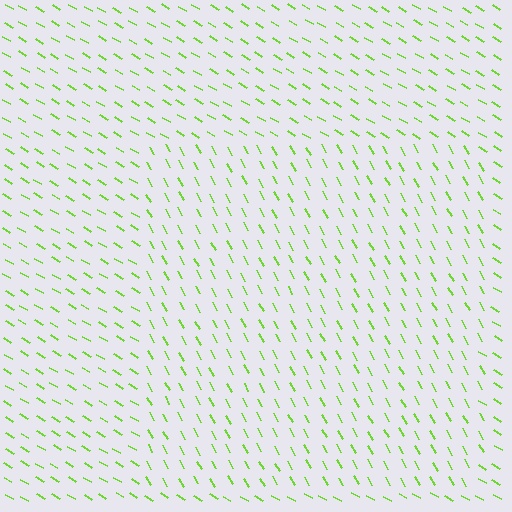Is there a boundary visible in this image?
Yes, there is a texture boundary formed by a change in line orientation.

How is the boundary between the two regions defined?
The boundary is defined purely by a change in line orientation (approximately 31 degrees difference). All lines are the same color and thickness.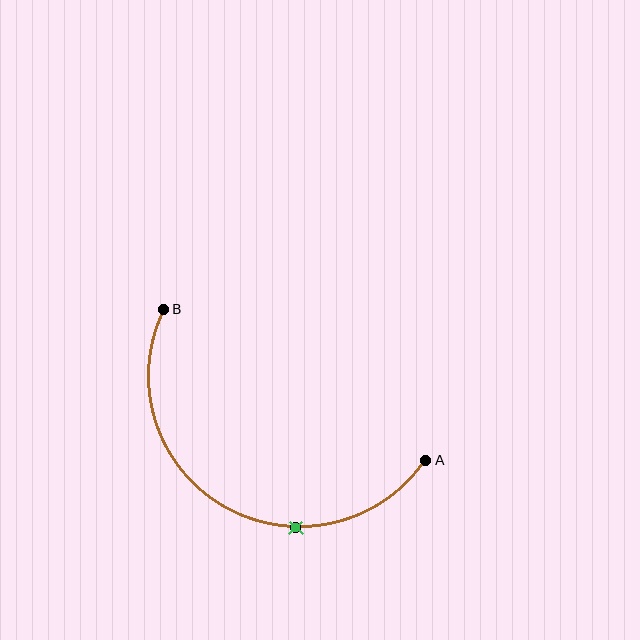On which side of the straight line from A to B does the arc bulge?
The arc bulges below the straight line connecting A and B.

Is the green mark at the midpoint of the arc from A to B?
No. The green mark lies on the arc but is closer to endpoint A. The arc midpoint would be at the point on the curve equidistant along the arc from both A and B.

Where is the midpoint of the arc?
The arc midpoint is the point on the curve farthest from the straight line joining A and B. It sits below that line.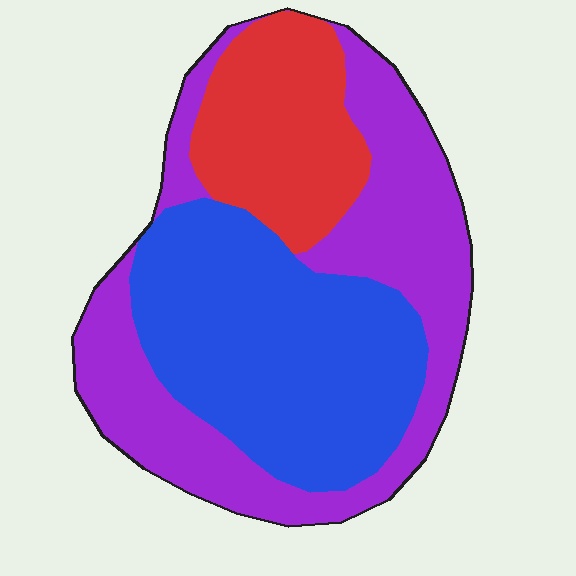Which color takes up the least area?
Red, at roughly 20%.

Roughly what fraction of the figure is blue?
Blue takes up between a quarter and a half of the figure.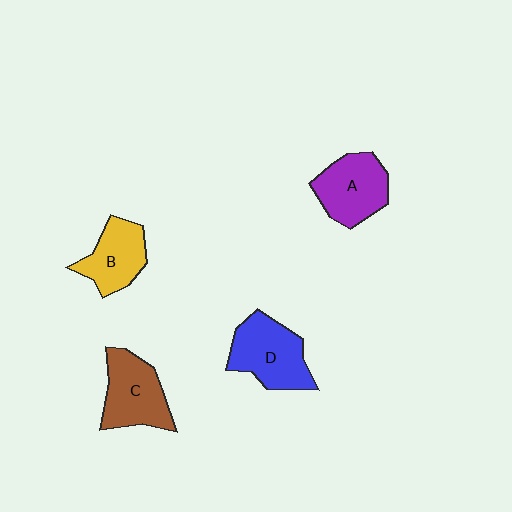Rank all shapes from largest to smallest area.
From largest to smallest: D (blue), C (brown), A (purple), B (yellow).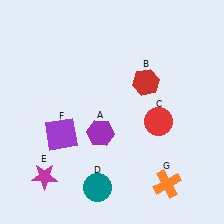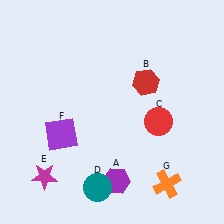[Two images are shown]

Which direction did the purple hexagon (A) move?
The purple hexagon (A) moved down.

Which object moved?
The purple hexagon (A) moved down.